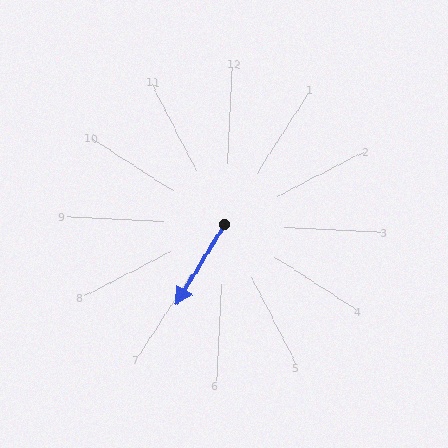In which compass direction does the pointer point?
Southwest.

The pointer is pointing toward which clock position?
Roughly 7 o'clock.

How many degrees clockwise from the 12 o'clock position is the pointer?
Approximately 208 degrees.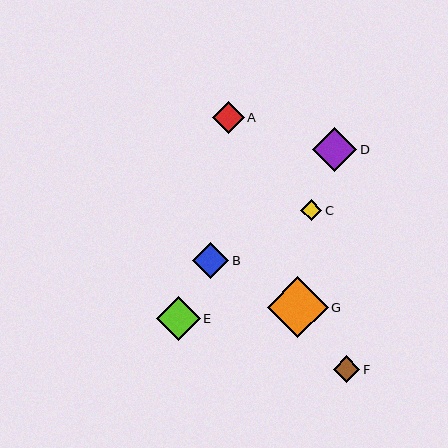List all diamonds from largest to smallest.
From largest to smallest: G, D, E, B, A, F, C.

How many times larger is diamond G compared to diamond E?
Diamond G is approximately 1.4 times the size of diamond E.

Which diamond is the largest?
Diamond G is the largest with a size of approximately 61 pixels.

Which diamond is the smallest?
Diamond C is the smallest with a size of approximately 21 pixels.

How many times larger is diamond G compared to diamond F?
Diamond G is approximately 2.4 times the size of diamond F.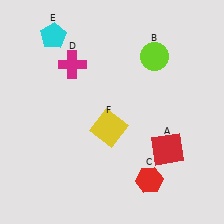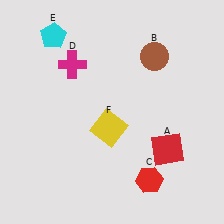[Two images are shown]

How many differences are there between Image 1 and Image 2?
There is 1 difference between the two images.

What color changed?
The circle (B) changed from lime in Image 1 to brown in Image 2.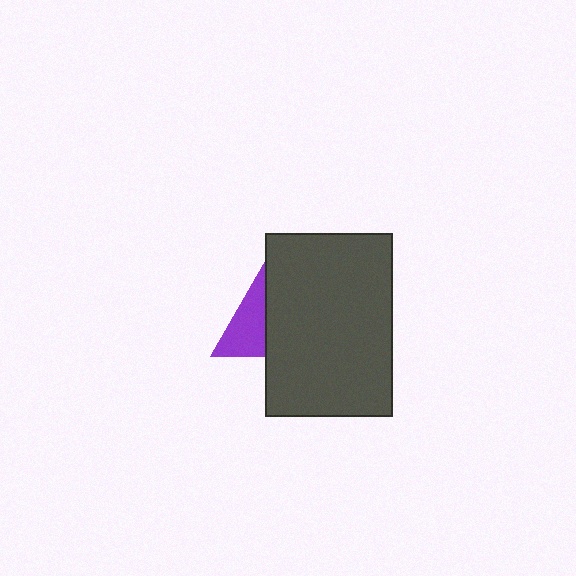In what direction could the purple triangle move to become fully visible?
The purple triangle could move left. That would shift it out from behind the dark gray rectangle entirely.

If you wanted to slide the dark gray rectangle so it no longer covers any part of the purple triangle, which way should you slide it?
Slide it right — that is the most direct way to separate the two shapes.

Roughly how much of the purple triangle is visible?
About half of it is visible (roughly 47%).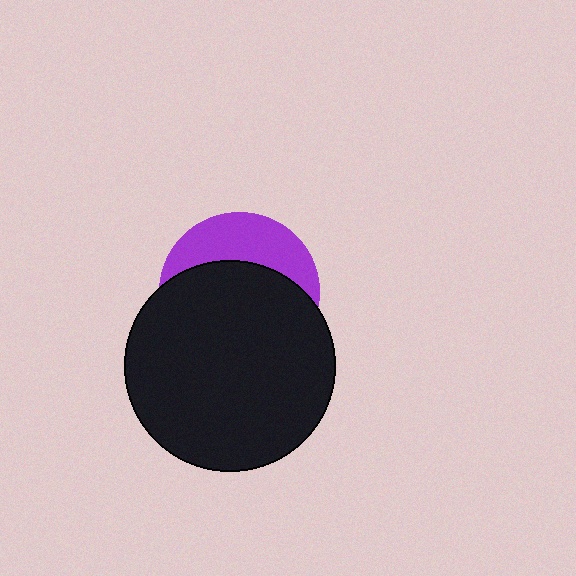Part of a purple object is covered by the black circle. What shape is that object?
It is a circle.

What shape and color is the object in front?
The object in front is a black circle.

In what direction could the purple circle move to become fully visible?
The purple circle could move up. That would shift it out from behind the black circle entirely.